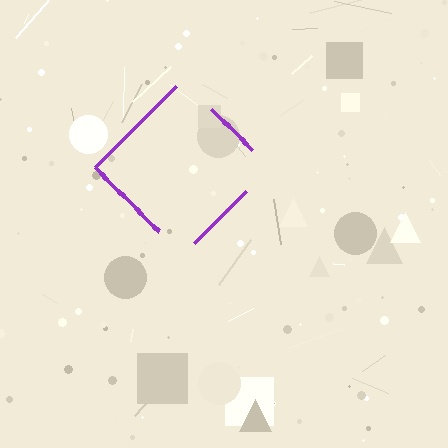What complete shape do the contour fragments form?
The contour fragments form a diamond.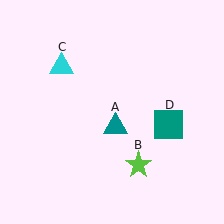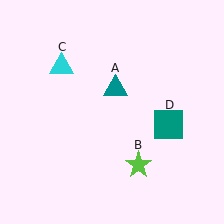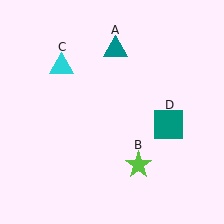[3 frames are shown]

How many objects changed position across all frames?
1 object changed position: teal triangle (object A).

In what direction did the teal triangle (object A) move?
The teal triangle (object A) moved up.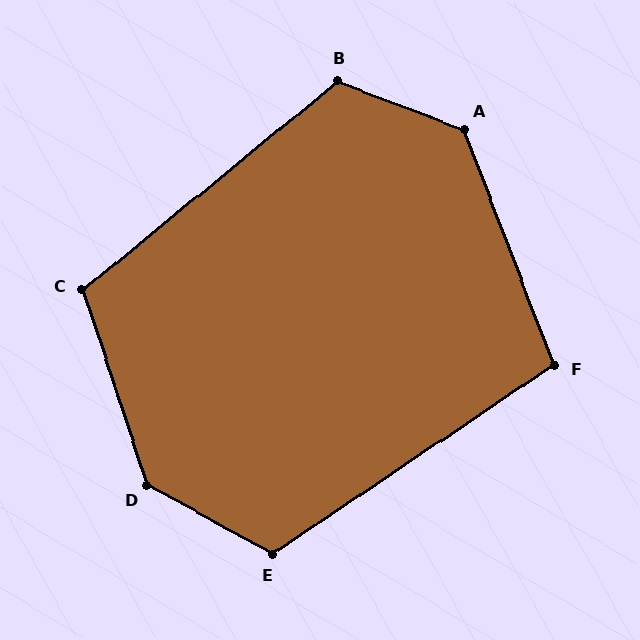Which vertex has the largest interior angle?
D, at approximately 137 degrees.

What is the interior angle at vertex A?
Approximately 132 degrees (obtuse).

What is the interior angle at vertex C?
Approximately 111 degrees (obtuse).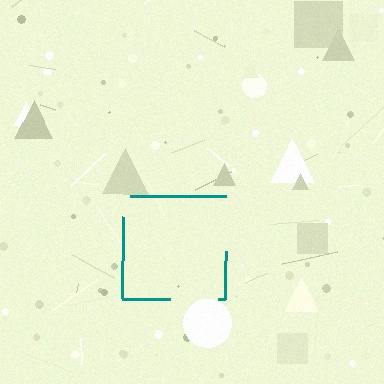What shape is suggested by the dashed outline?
The dashed outline suggests a square.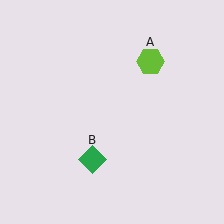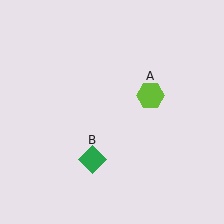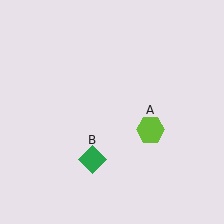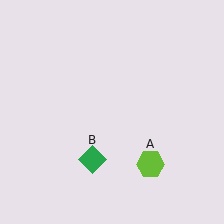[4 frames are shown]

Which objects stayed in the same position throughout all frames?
Green diamond (object B) remained stationary.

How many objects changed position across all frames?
1 object changed position: lime hexagon (object A).